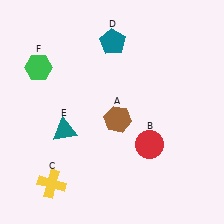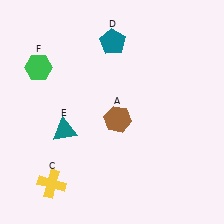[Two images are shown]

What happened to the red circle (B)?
The red circle (B) was removed in Image 2. It was in the bottom-right area of Image 1.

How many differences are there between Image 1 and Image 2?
There is 1 difference between the two images.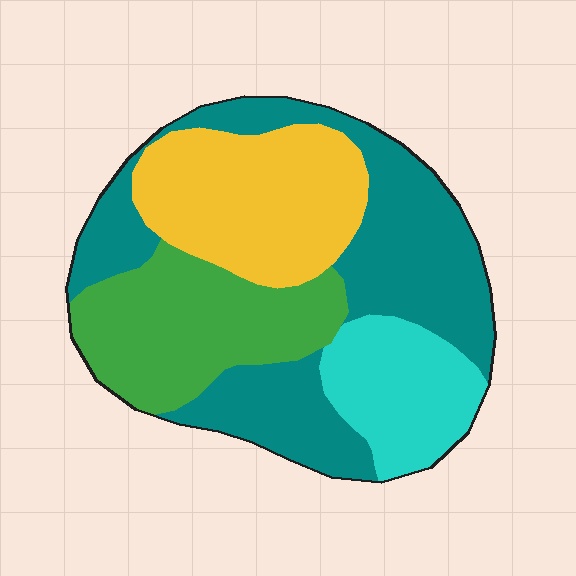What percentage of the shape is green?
Green covers 23% of the shape.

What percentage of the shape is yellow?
Yellow takes up less than a quarter of the shape.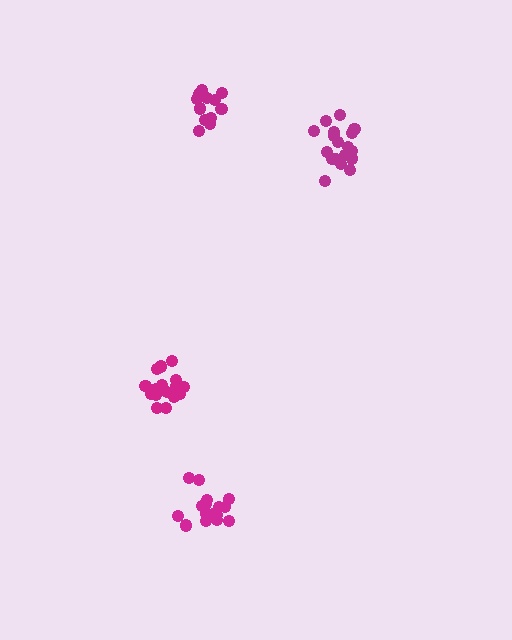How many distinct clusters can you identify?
There are 4 distinct clusters.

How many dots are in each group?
Group 1: 16 dots, Group 2: 18 dots, Group 3: 12 dots, Group 4: 17 dots (63 total).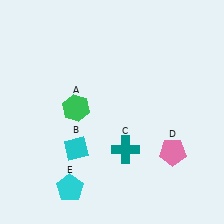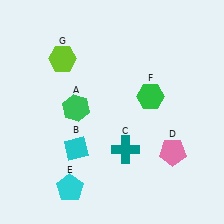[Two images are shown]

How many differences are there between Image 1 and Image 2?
There are 2 differences between the two images.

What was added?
A green hexagon (F), a lime hexagon (G) were added in Image 2.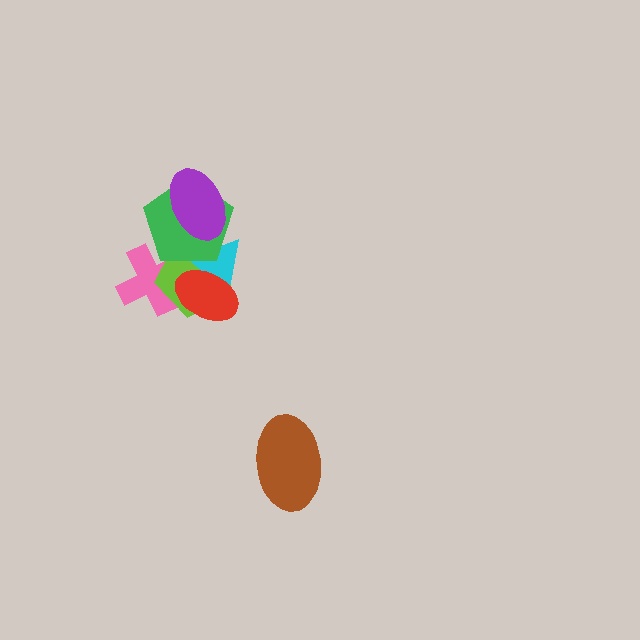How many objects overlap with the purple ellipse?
1 object overlaps with the purple ellipse.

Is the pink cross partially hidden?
Yes, it is partially covered by another shape.